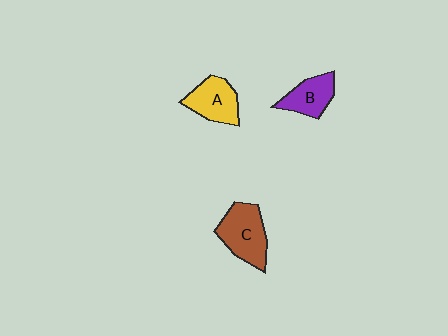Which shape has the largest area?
Shape C (brown).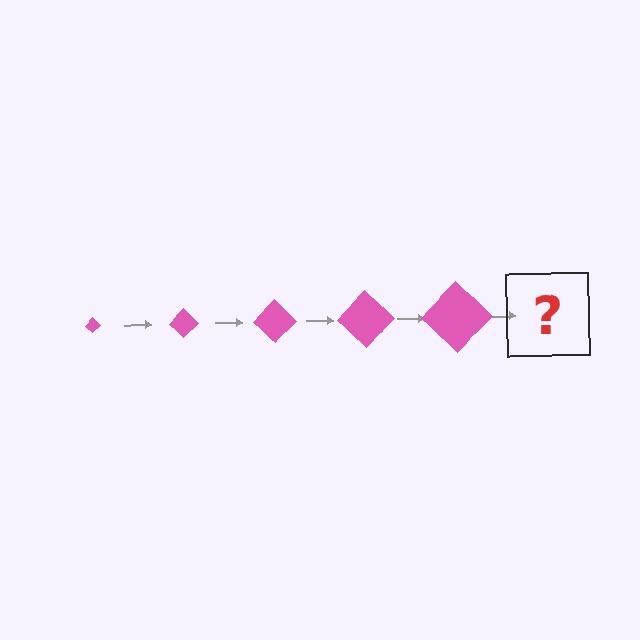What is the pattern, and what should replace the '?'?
The pattern is that the diamond gets progressively larger each step. The '?' should be a pink diamond, larger than the previous one.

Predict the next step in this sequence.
The next step is a pink diamond, larger than the previous one.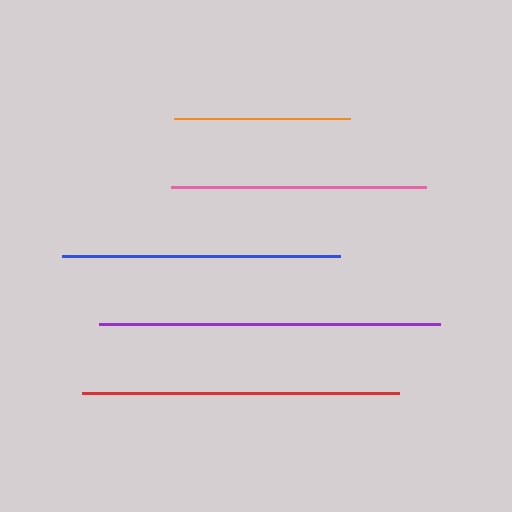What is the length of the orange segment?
The orange segment is approximately 177 pixels long.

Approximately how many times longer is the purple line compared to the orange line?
The purple line is approximately 1.9 times the length of the orange line.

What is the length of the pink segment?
The pink segment is approximately 255 pixels long.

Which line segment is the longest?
The purple line is the longest at approximately 341 pixels.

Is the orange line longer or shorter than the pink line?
The pink line is longer than the orange line.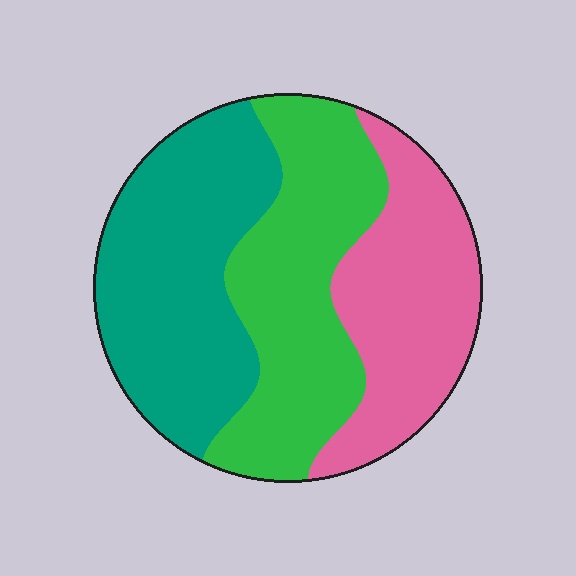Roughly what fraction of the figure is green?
Green covers 34% of the figure.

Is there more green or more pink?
Green.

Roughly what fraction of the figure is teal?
Teal takes up between a quarter and a half of the figure.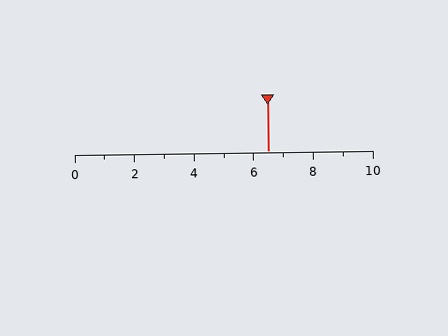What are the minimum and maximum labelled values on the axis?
The axis runs from 0 to 10.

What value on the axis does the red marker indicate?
The marker indicates approximately 6.5.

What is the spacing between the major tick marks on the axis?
The major ticks are spaced 2 apart.